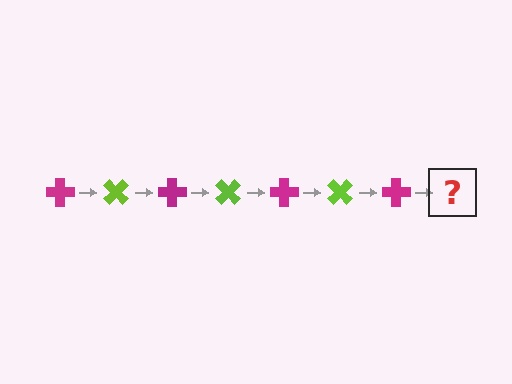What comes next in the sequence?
The next element should be a lime cross, rotated 315 degrees from the start.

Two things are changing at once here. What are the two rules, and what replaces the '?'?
The two rules are that it rotates 45 degrees each step and the color cycles through magenta and lime. The '?' should be a lime cross, rotated 315 degrees from the start.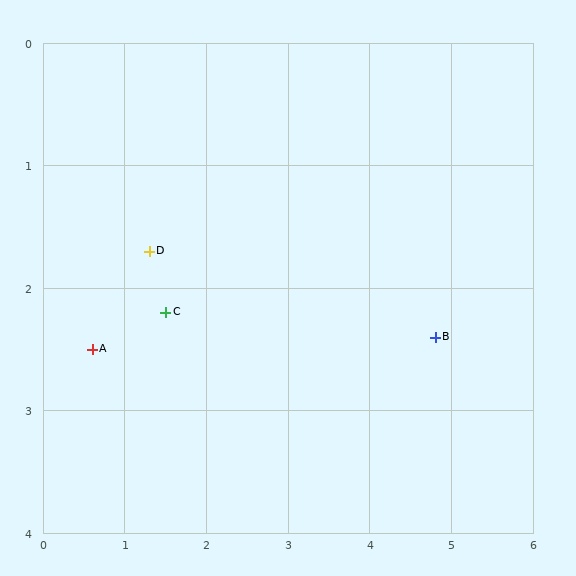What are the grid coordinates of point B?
Point B is at approximately (4.8, 2.4).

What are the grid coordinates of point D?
Point D is at approximately (1.3, 1.7).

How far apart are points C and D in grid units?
Points C and D are about 0.5 grid units apart.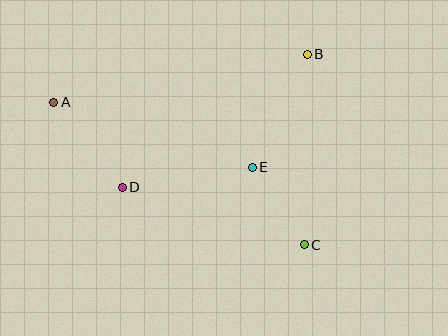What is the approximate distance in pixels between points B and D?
The distance between B and D is approximately 228 pixels.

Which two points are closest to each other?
Points C and E are closest to each other.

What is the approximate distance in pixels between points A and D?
The distance between A and D is approximately 109 pixels.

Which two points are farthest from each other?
Points A and C are farthest from each other.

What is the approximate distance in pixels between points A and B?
The distance between A and B is approximately 258 pixels.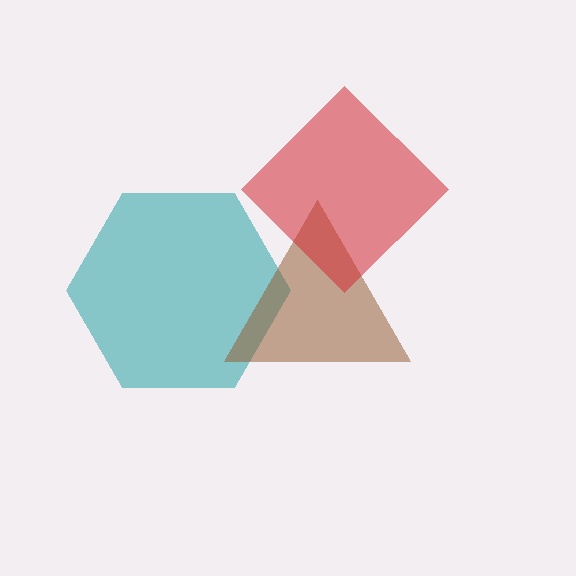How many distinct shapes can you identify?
There are 3 distinct shapes: a teal hexagon, a brown triangle, a red diamond.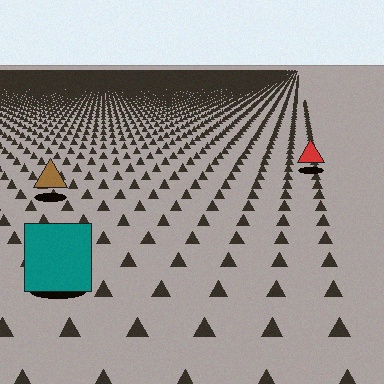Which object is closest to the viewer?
The teal square is closest. The texture marks near it are larger and more spread out.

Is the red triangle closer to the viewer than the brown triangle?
No. The brown triangle is closer — you can tell from the texture gradient: the ground texture is coarser near it.